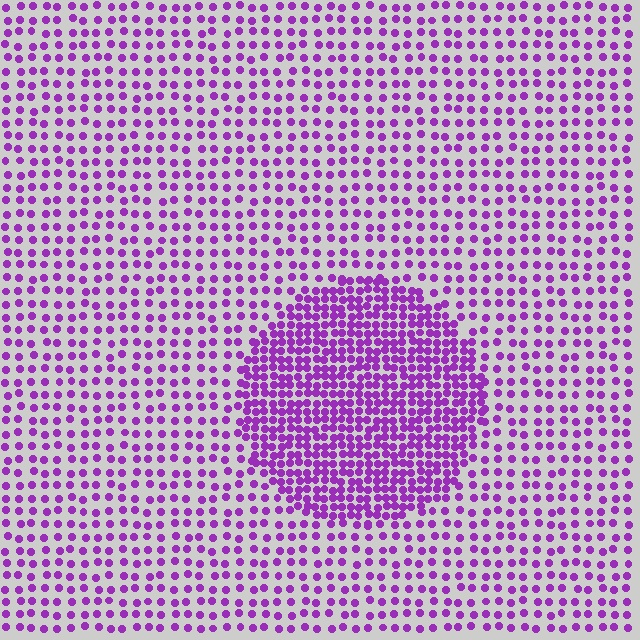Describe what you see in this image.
The image contains small purple elements arranged at two different densities. A circle-shaped region is visible where the elements are more densely packed than the surrounding area.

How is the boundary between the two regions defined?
The boundary is defined by a change in element density (approximately 2.2x ratio). All elements are the same color, size, and shape.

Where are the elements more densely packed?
The elements are more densely packed inside the circle boundary.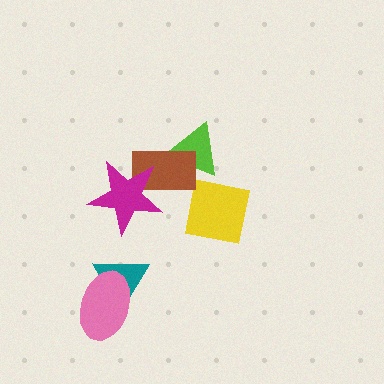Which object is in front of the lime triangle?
The brown rectangle is in front of the lime triangle.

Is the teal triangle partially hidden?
Yes, it is partially covered by another shape.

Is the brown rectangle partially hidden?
Yes, it is partially covered by another shape.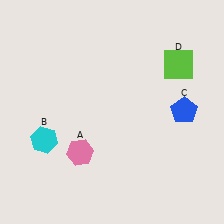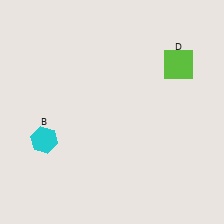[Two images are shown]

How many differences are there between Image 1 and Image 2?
There are 2 differences between the two images.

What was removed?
The pink hexagon (A), the blue pentagon (C) were removed in Image 2.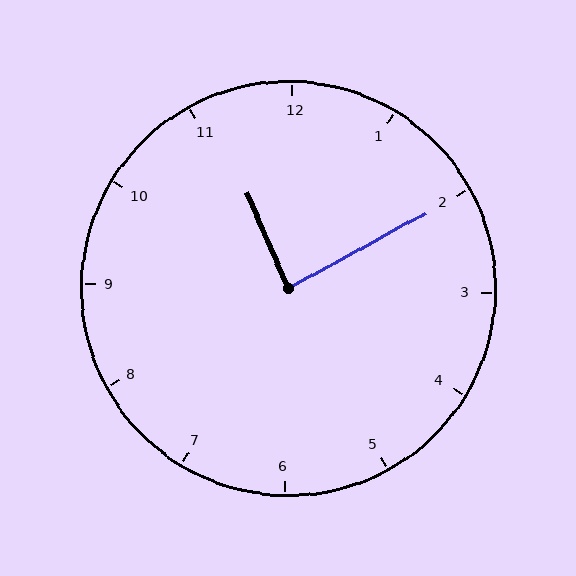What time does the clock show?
11:10.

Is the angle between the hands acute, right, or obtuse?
It is right.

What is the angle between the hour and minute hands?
Approximately 85 degrees.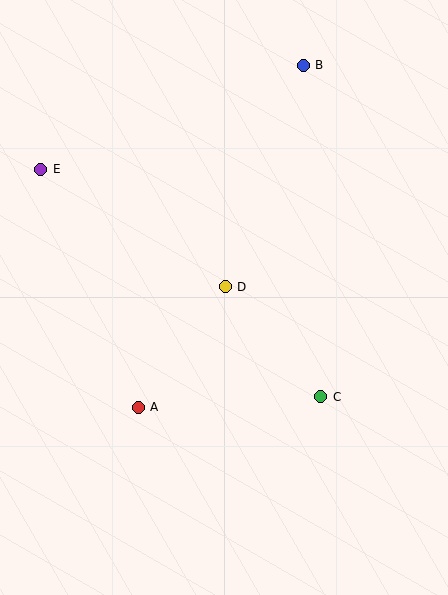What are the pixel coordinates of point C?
Point C is at (321, 397).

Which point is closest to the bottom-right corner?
Point C is closest to the bottom-right corner.